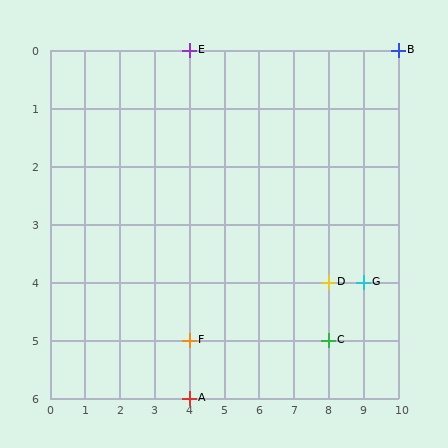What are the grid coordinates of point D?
Point D is at grid coordinates (8, 4).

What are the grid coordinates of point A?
Point A is at grid coordinates (4, 6).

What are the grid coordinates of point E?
Point E is at grid coordinates (4, 0).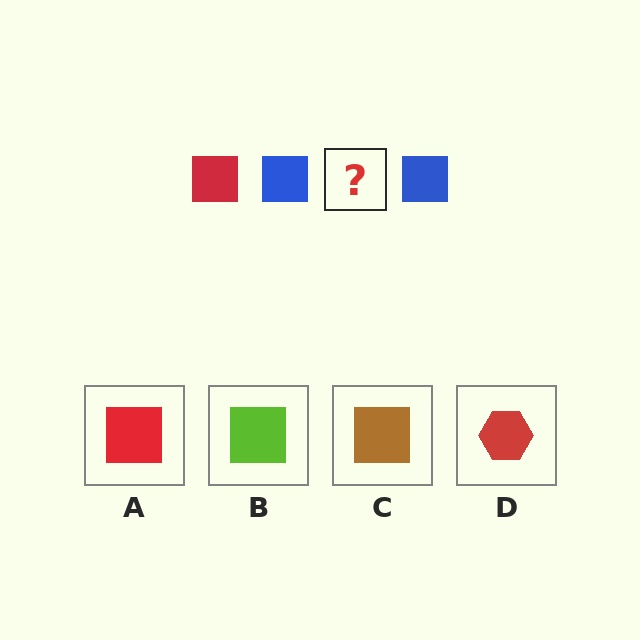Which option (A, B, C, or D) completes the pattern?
A.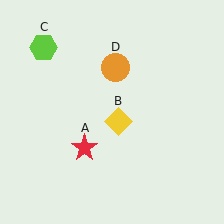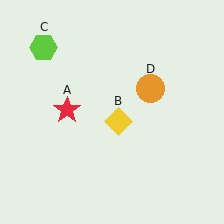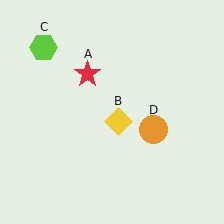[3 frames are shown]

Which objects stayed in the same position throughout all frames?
Yellow diamond (object B) and lime hexagon (object C) remained stationary.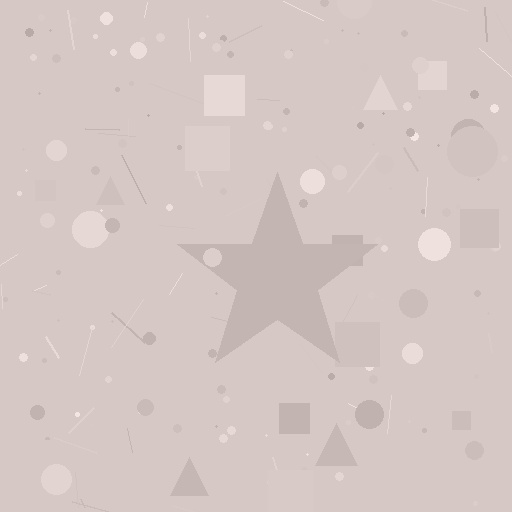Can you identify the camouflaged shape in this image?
The camouflaged shape is a star.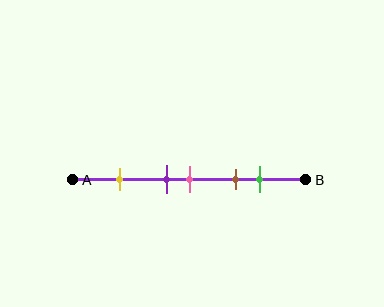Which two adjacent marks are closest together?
The purple and pink marks are the closest adjacent pair.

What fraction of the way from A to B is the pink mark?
The pink mark is approximately 50% (0.5) of the way from A to B.